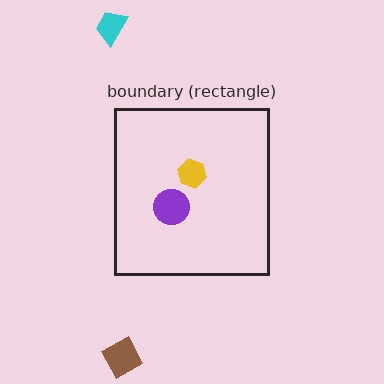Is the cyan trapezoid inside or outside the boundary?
Outside.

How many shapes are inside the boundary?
2 inside, 2 outside.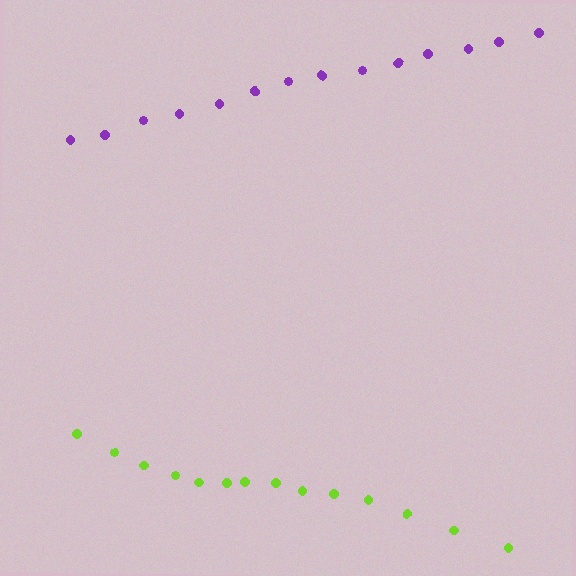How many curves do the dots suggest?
There are 2 distinct paths.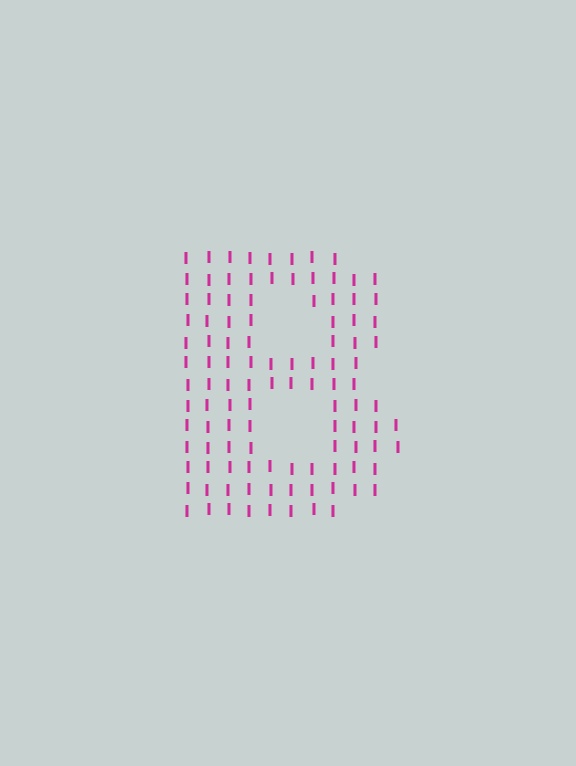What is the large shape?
The large shape is the letter B.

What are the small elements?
The small elements are letter I's.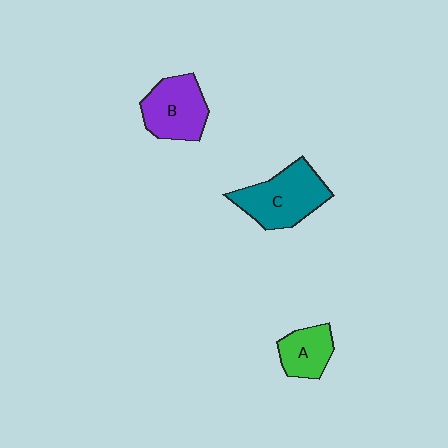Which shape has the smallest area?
Shape A (green).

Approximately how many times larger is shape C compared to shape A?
Approximately 1.8 times.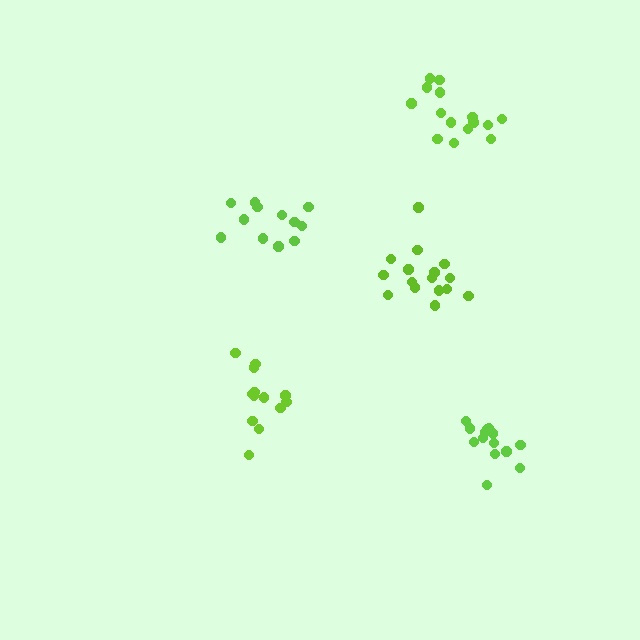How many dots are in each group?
Group 1: 12 dots, Group 2: 14 dots, Group 3: 15 dots, Group 4: 13 dots, Group 5: 16 dots (70 total).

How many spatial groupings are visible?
There are 5 spatial groupings.